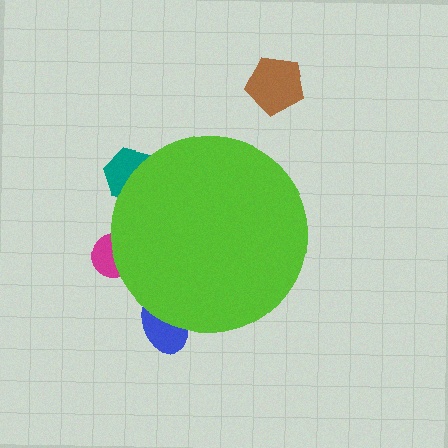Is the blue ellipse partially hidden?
Yes, the blue ellipse is partially hidden behind the lime circle.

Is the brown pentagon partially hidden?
No, the brown pentagon is fully visible.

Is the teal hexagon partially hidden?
Yes, the teal hexagon is partially hidden behind the lime circle.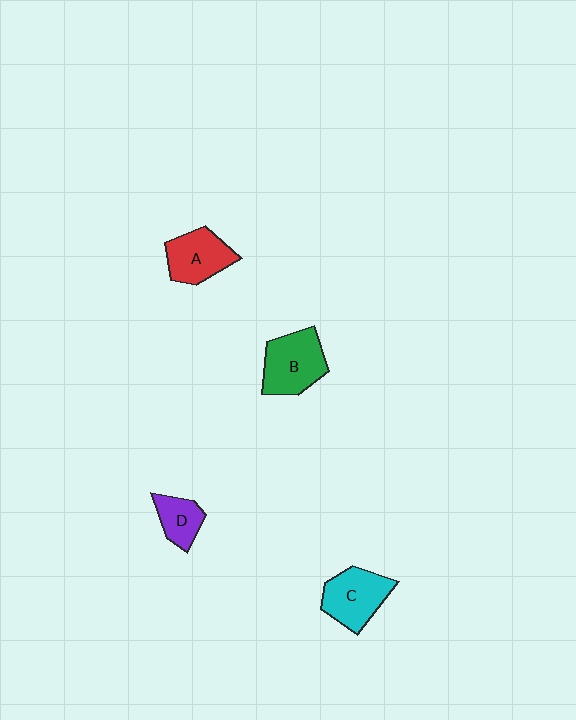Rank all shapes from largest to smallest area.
From largest to smallest: B (green), C (cyan), A (red), D (purple).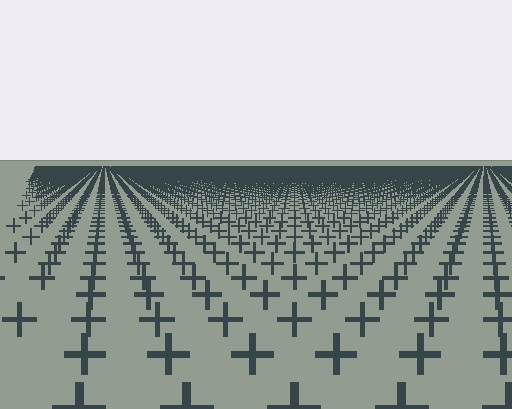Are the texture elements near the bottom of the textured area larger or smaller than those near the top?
Larger. Near the bottom, elements are closer to the viewer and appear at a bigger on-screen size.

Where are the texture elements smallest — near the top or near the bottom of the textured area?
Near the top.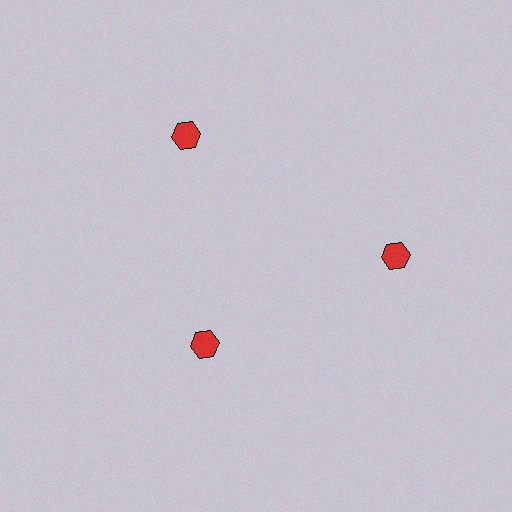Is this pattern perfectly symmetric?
No. The 3 red hexagons are arranged in a ring, but one element near the 7 o'clock position is pulled inward toward the center, breaking the 3-fold rotational symmetry.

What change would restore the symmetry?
The symmetry would be restored by moving it outward, back onto the ring so that all 3 hexagons sit at equal angles and equal distance from the center.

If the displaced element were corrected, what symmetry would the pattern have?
It would have 3-fold rotational symmetry — the pattern would map onto itself every 120 degrees.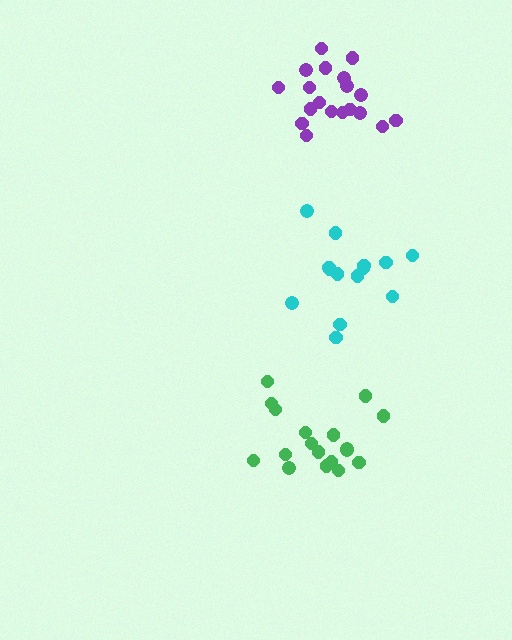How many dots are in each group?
Group 1: 14 dots, Group 2: 18 dots, Group 3: 19 dots (51 total).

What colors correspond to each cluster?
The clusters are colored: cyan, green, purple.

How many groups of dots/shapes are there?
There are 3 groups.